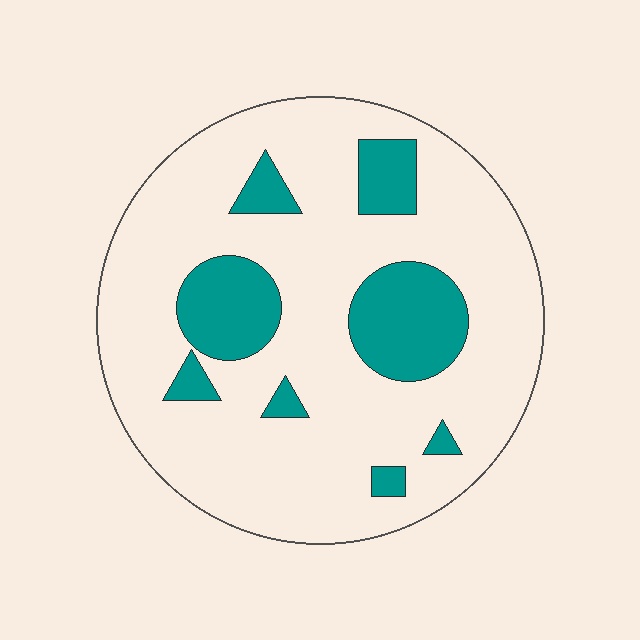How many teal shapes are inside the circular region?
8.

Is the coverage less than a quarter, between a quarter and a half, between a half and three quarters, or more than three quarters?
Less than a quarter.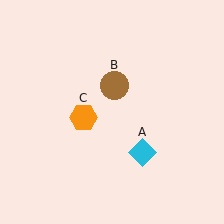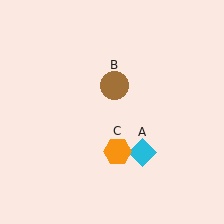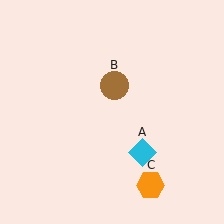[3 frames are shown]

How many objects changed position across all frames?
1 object changed position: orange hexagon (object C).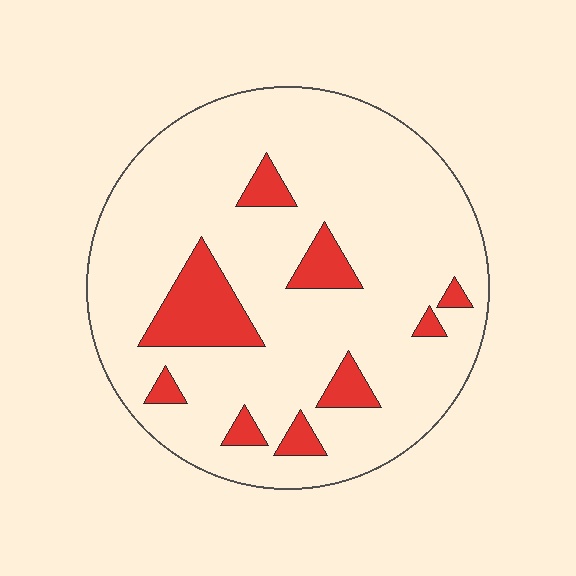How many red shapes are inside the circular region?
9.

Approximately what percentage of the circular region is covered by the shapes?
Approximately 15%.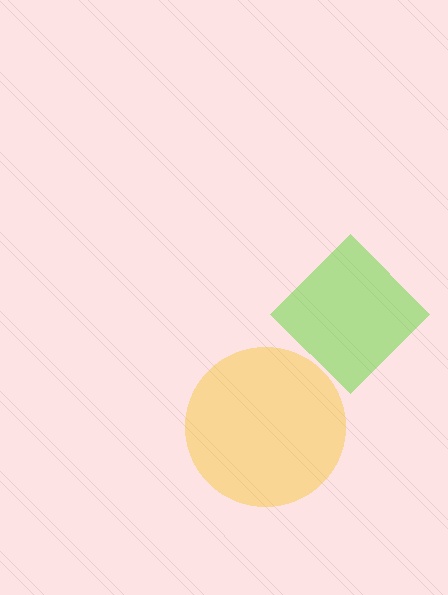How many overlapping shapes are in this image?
There are 2 overlapping shapes in the image.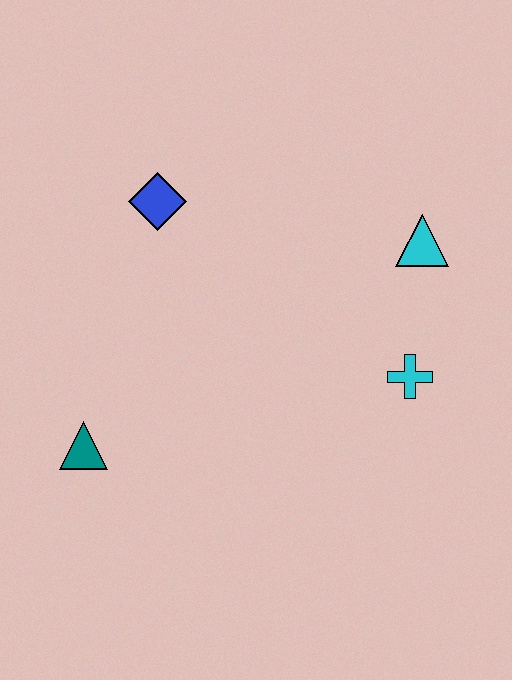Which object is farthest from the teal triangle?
The cyan triangle is farthest from the teal triangle.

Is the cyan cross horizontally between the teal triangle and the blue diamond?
No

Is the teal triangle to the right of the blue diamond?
No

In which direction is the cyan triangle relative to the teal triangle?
The cyan triangle is to the right of the teal triangle.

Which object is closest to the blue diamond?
The teal triangle is closest to the blue diamond.